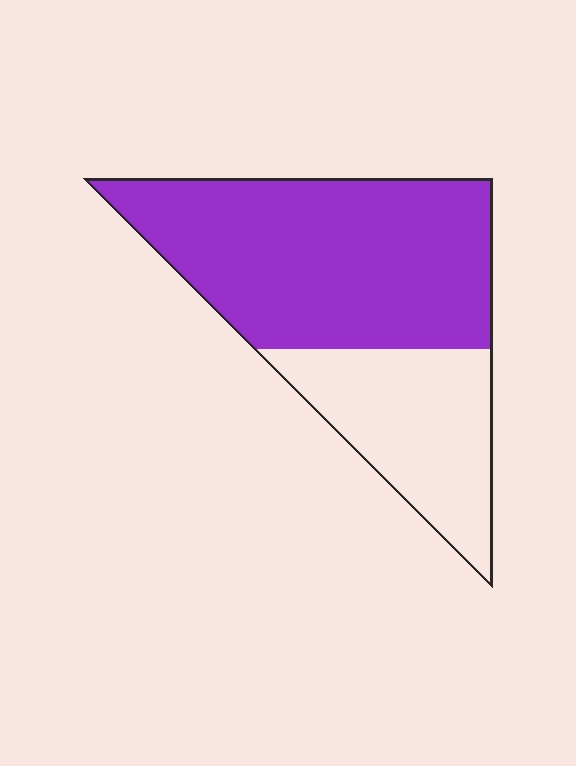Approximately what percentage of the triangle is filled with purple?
Approximately 65%.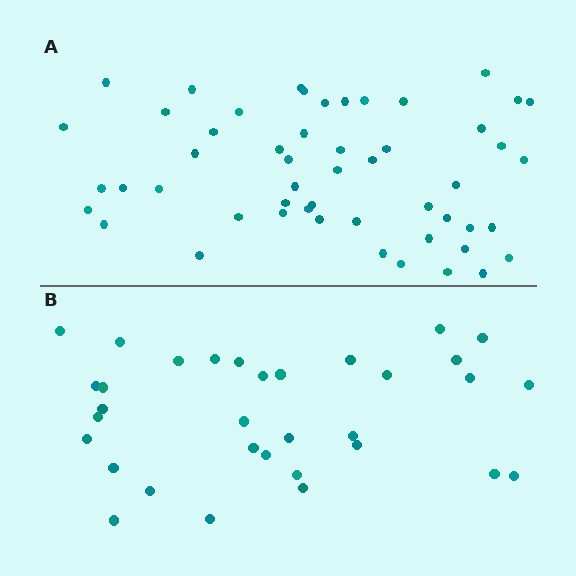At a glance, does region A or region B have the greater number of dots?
Region A (the top region) has more dots.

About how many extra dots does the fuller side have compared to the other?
Region A has approximately 20 more dots than region B.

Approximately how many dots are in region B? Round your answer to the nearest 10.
About 30 dots. (The exact count is 33, which rounds to 30.)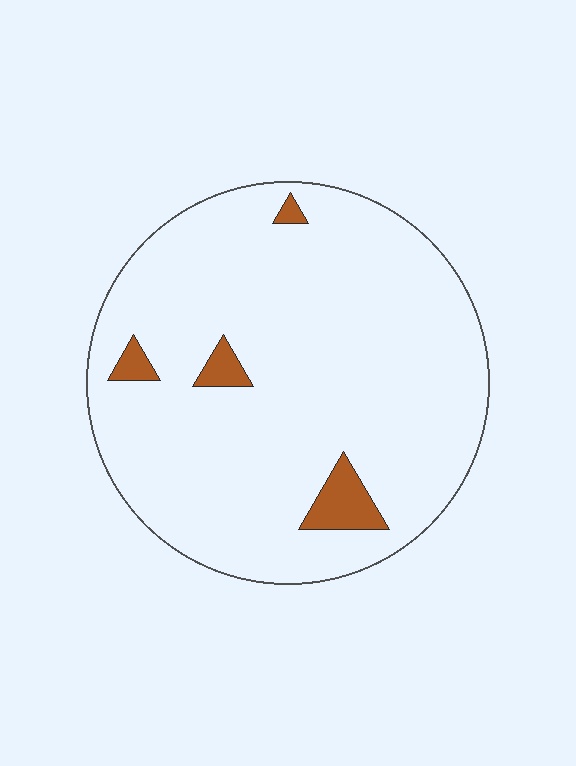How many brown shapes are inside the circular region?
4.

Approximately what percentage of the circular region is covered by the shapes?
Approximately 5%.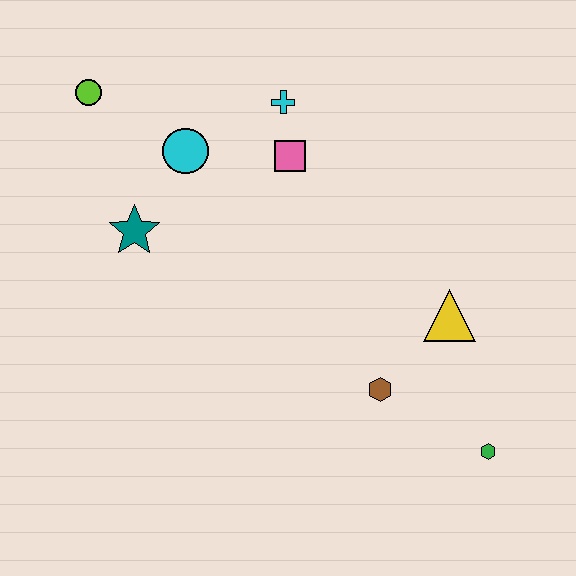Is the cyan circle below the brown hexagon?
No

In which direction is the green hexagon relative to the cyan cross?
The green hexagon is below the cyan cross.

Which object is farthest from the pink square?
The green hexagon is farthest from the pink square.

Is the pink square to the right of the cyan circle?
Yes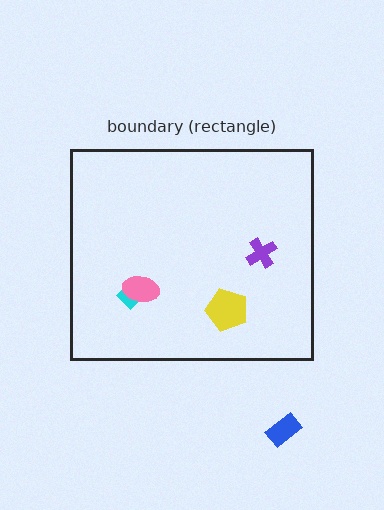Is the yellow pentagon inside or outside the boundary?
Inside.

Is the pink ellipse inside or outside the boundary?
Inside.